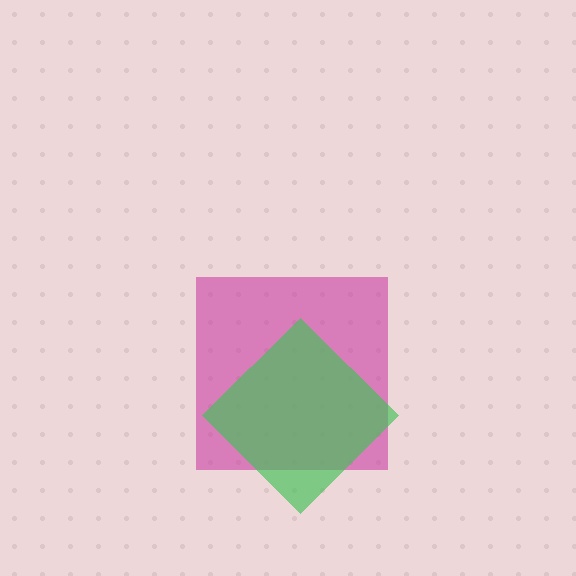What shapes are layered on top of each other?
The layered shapes are: a magenta square, a green diamond.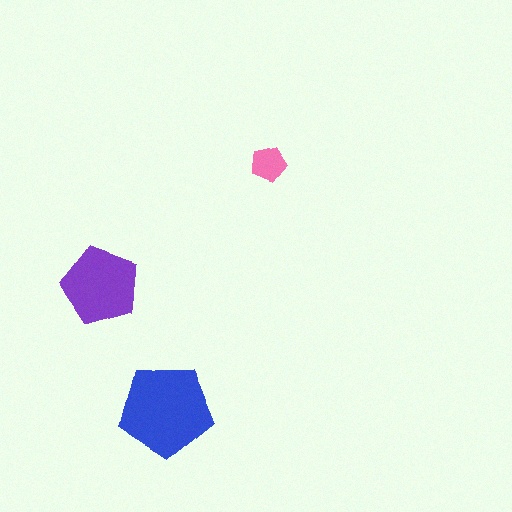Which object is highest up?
The pink pentagon is topmost.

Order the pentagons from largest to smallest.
the blue one, the purple one, the pink one.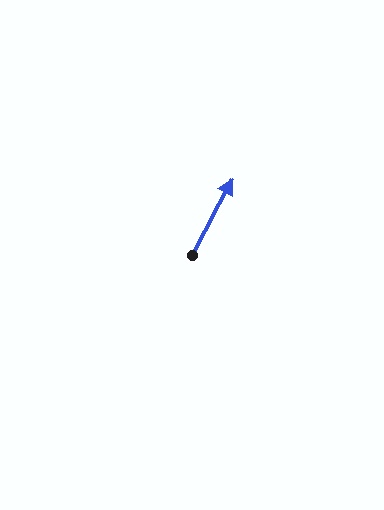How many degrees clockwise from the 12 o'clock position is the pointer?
Approximately 28 degrees.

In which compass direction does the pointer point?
Northeast.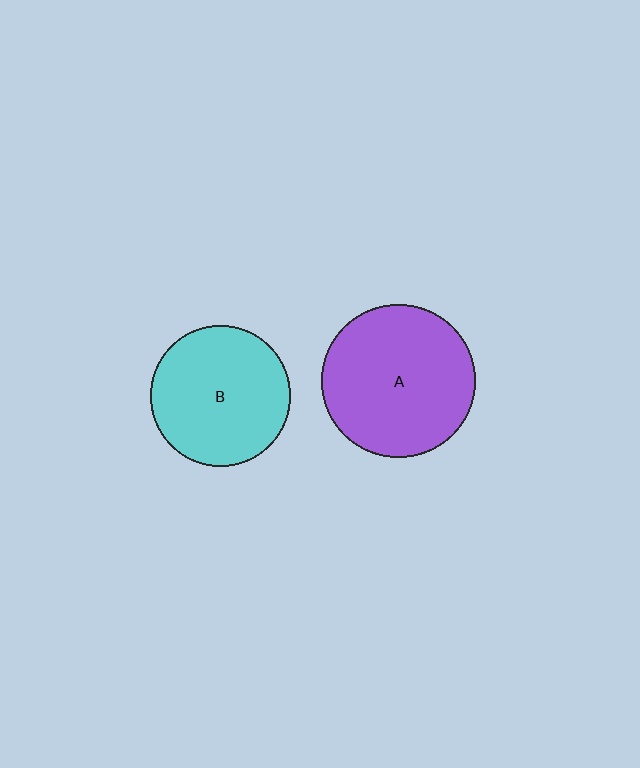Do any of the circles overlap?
No, none of the circles overlap.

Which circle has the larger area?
Circle A (purple).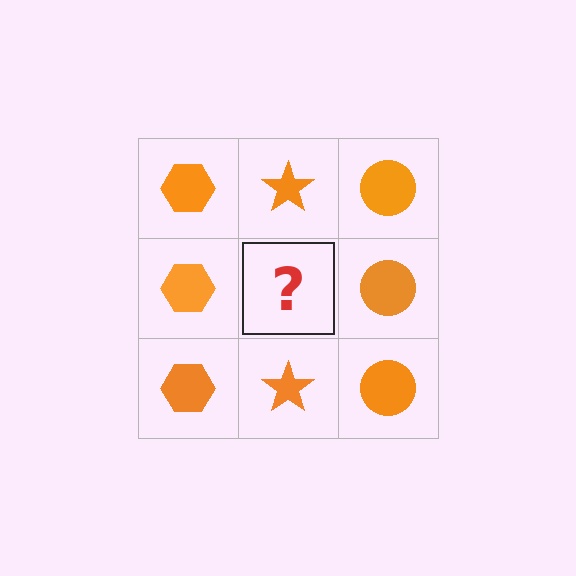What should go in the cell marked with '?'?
The missing cell should contain an orange star.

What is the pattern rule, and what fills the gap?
The rule is that each column has a consistent shape. The gap should be filled with an orange star.